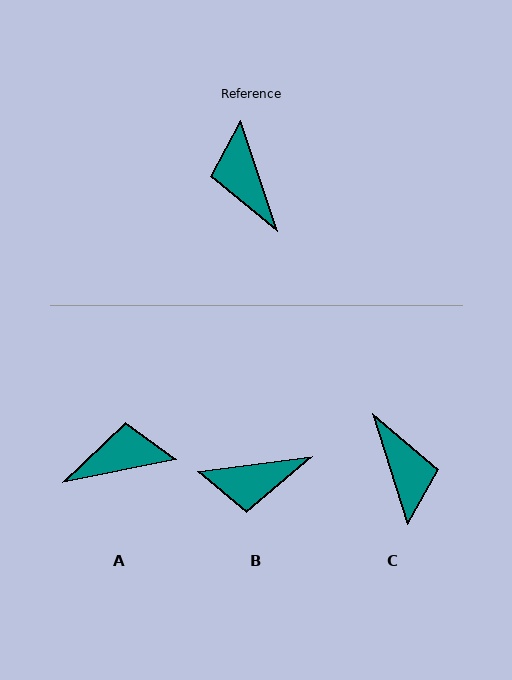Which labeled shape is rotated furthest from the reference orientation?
C, about 179 degrees away.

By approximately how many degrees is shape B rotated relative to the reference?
Approximately 79 degrees counter-clockwise.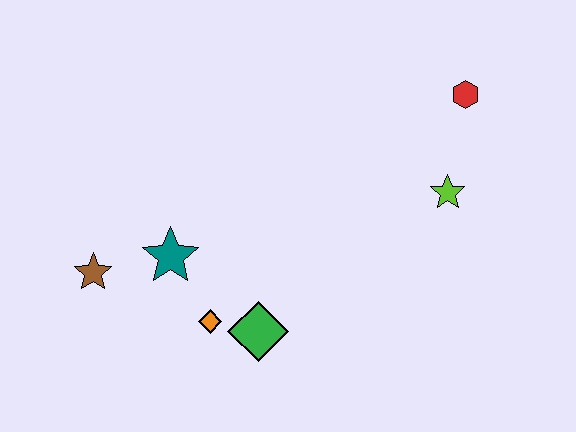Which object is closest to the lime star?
The red hexagon is closest to the lime star.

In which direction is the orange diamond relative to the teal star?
The orange diamond is below the teal star.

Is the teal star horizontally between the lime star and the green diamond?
No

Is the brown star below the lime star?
Yes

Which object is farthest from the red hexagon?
The brown star is farthest from the red hexagon.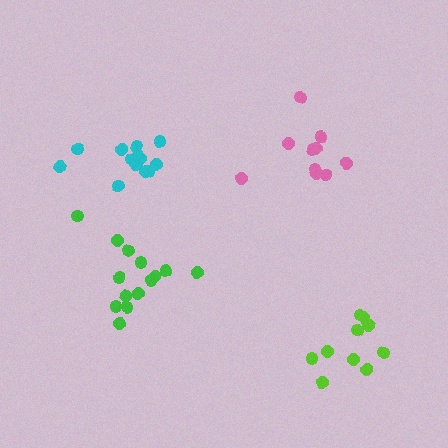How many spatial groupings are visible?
There are 4 spatial groupings.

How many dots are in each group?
Group 1: 14 dots, Group 2: 13 dots, Group 3: 10 dots, Group 4: 10 dots (47 total).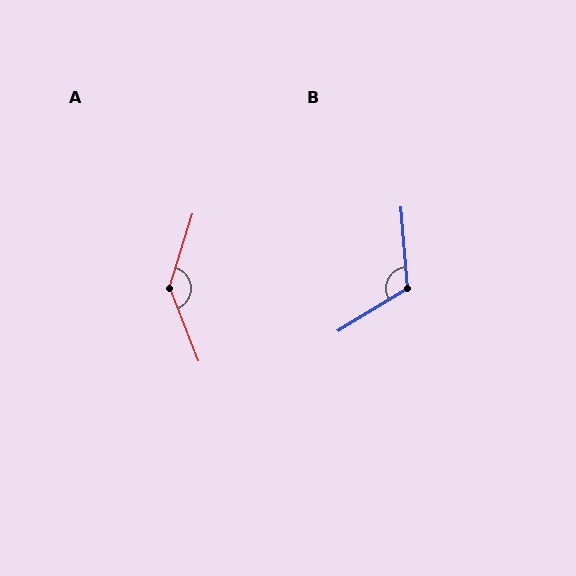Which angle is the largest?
A, at approximately 141 degrees.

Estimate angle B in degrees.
Approximately 116 degrees.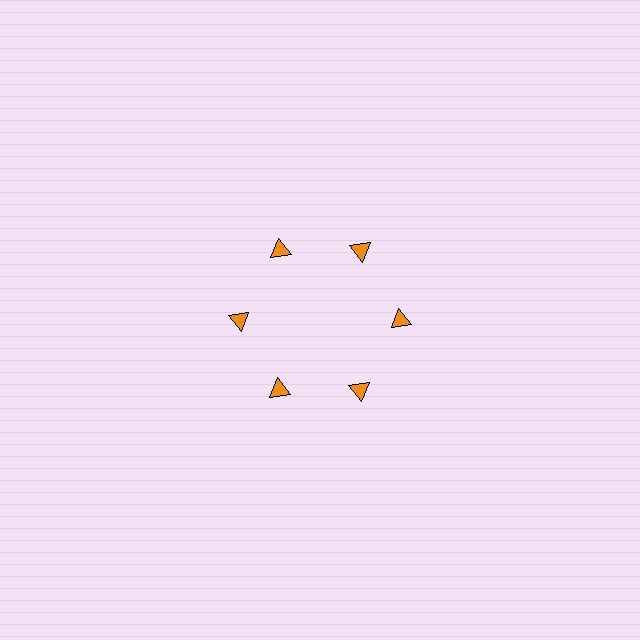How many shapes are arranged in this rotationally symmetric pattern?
There are 6 shapes, arranged in 6 groups of 1.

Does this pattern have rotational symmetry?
Yes, this pattern has 6-fold rotational symmetry. It looks the same after rotating 60 degrees around the center.